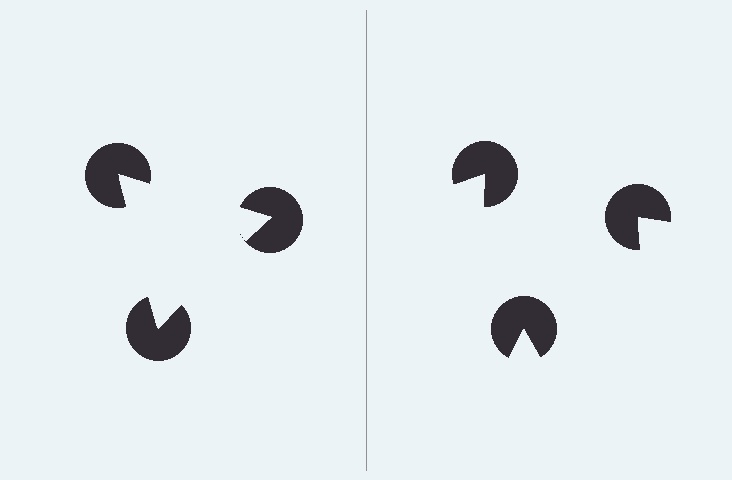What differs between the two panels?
The pac-man discs are positioned identically on both sides; only the wedge orientations differ. On the left they align to a triangle; on the right they are misaligned.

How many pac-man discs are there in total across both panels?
6 — 3 on each side.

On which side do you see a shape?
An illusory triangle appears on the left side. On the right side the wedge cuts are rotated, so no coherent shape forms.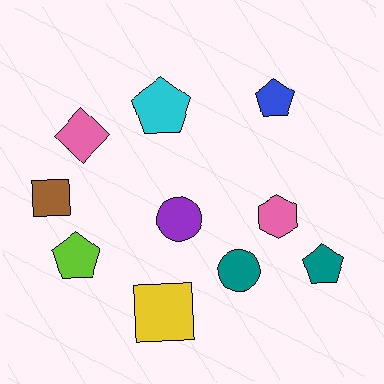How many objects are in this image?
There are 10 objects.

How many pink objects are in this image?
There are 2 pink objects.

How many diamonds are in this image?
There is 1 diamond.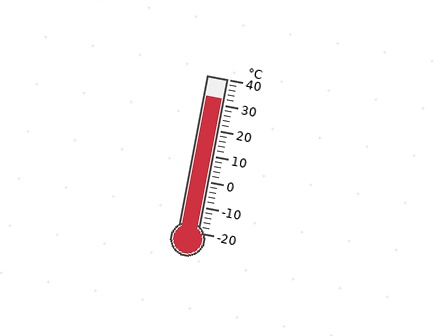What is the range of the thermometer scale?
The thermometer scale ranges from -20°C to 40°C.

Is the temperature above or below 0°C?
The temperature is above 0°C.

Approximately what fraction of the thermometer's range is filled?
The thermometer is filled to approximately 85% of its range.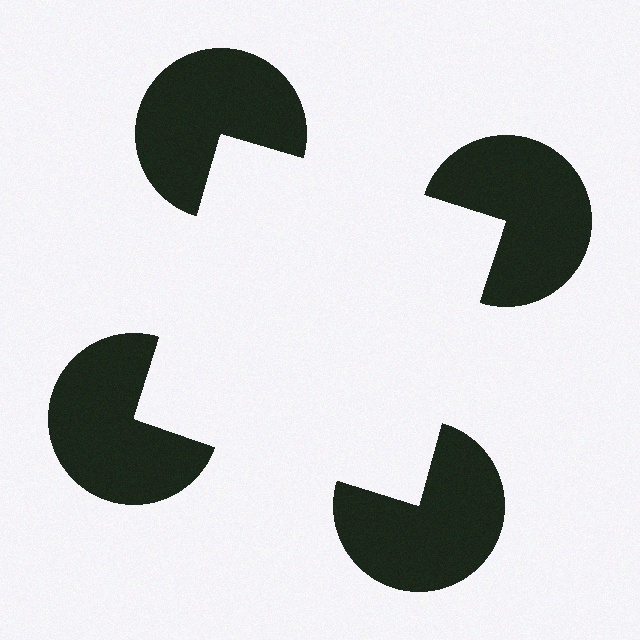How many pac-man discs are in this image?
There are 4 — one at each vertex of the illusory square.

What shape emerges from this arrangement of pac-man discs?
An illusory square — its edges are inferred from the aligned wedge cuts in the pac-man discs, not physically drawn.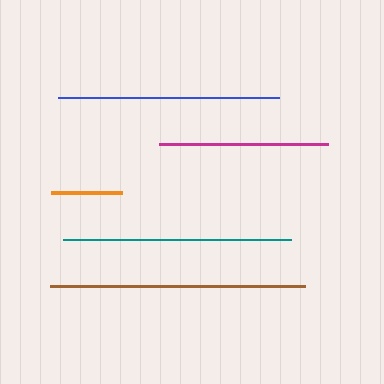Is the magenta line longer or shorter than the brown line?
The brown line is longer than the magenta line.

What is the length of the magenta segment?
The magenta segment is approximately 169 pixels long.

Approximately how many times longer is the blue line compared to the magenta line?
The blue line is approximately 1.3 times the length of the magenta line.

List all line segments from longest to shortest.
From longest to shortest: brown, teal, blue, magenta, orange.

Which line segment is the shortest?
The orange line is the shortest at approximately 71 pixels.